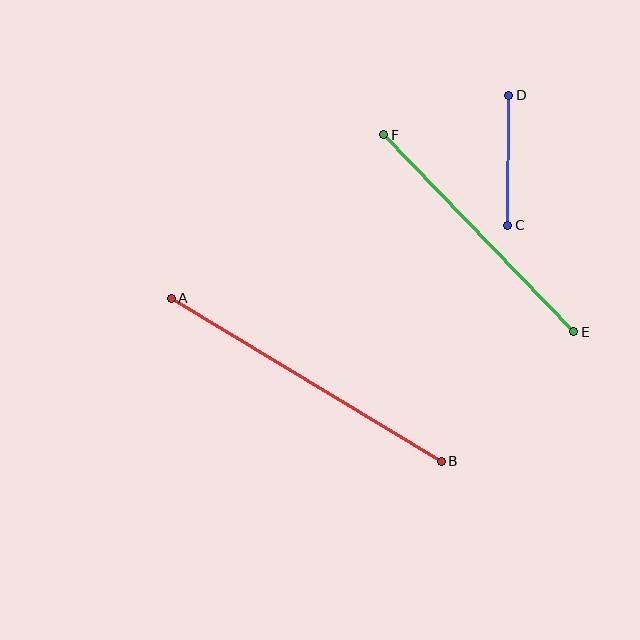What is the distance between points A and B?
The distance is approximately 315 pixels.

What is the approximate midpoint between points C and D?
The midpoint is at approximately (508, 160) pixels.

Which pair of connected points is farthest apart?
Points A and B are farthest apart.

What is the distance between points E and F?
The distance is approximately 274 pixels.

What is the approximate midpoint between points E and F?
The midpoint is at approximately (479, 233) pixels.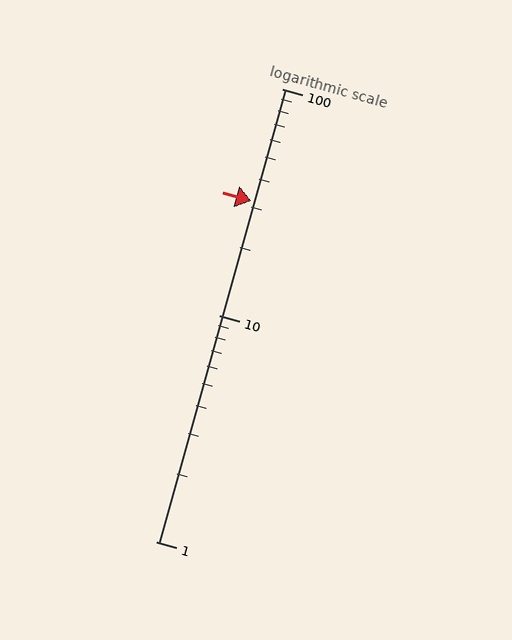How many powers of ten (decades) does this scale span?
The scale spans 2 decades, from 1 to 100.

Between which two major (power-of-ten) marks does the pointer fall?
The pointer is between 10 and 100.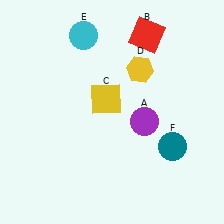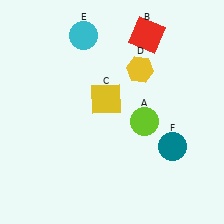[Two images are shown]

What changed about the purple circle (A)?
In Image 1, A is purple. In Image 2, it changed to lime.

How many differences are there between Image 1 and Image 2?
There is 1 difference between the two images.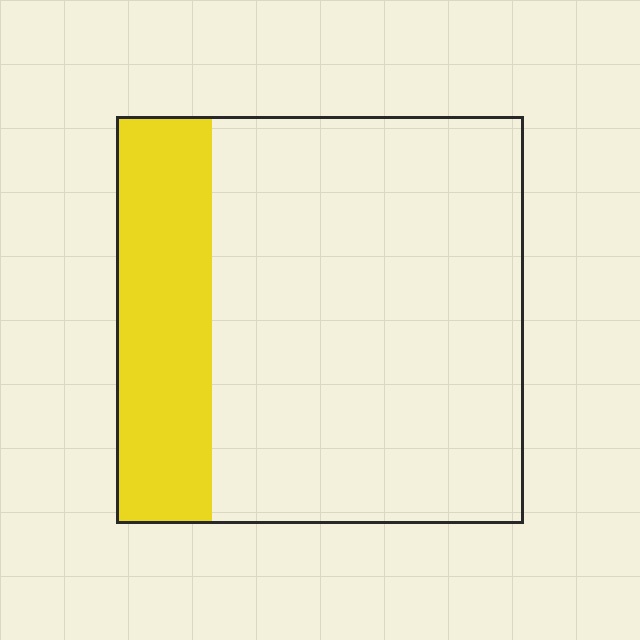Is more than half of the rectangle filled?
No.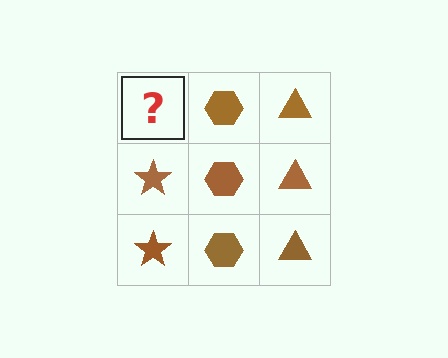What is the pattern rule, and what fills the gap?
The rule is that each column has a consistent shape. The gap should be filled with a brown star.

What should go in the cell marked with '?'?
The missing cell should contain a brown star.